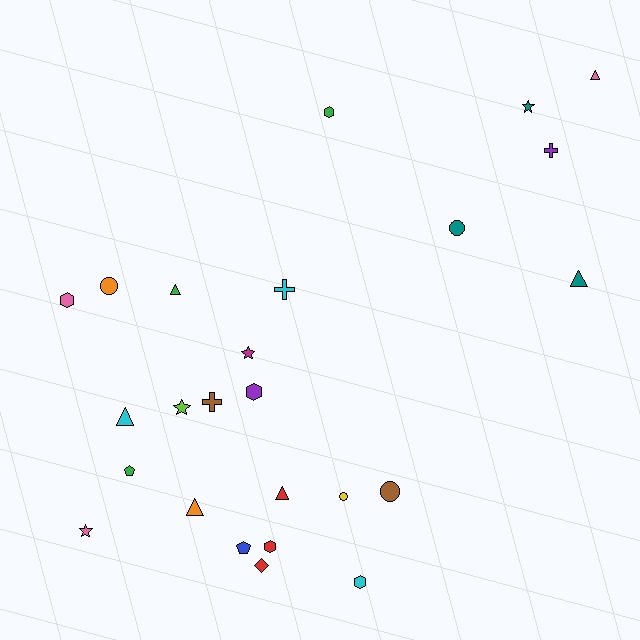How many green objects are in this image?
There are 3 green objects.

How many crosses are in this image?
There are 3 crosses.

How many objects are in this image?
There are 25 objects.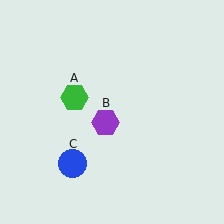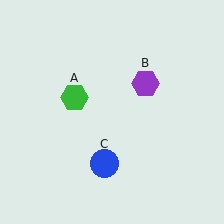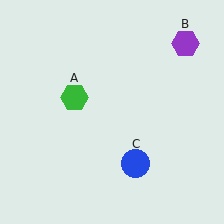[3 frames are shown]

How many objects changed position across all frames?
2 objects changed position: purple hexagon (object B), blue circle (object C).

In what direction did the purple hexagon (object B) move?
The purple hexagon (object B) moved up and to the right.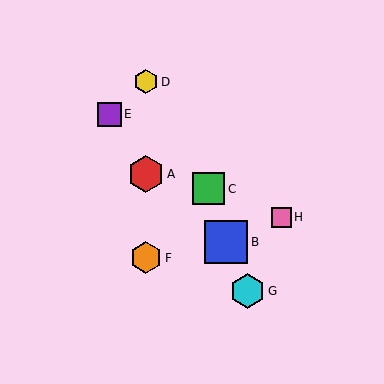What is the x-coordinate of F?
Object F is at x≈146.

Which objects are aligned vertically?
Objects A, D, F are aligned vertically.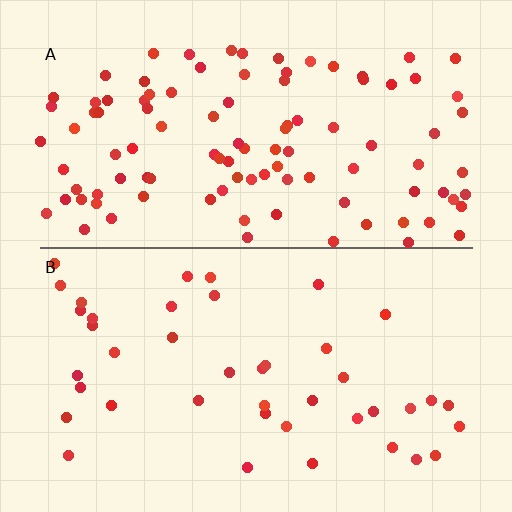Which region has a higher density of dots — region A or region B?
A (the top).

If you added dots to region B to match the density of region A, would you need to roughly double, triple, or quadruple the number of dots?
Approximately double.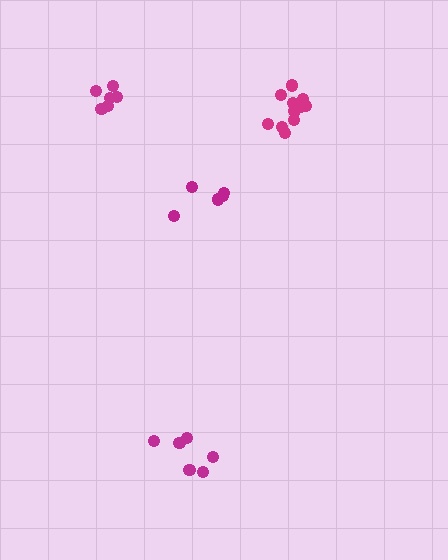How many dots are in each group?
Group 1: 5 dots, Group 2: 11 dots, Group 3: 6 dots, Group 4: 6 dots (28 total).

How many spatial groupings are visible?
There are 4 spatial groupings.